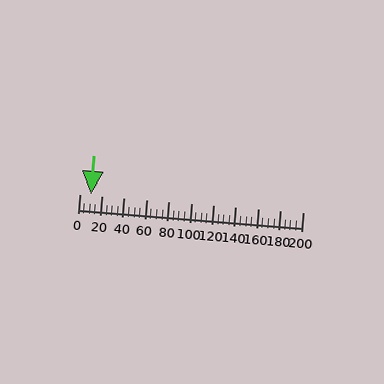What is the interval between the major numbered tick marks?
The major tick marks are spaced 20 units apart.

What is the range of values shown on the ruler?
The ruler shows values from 0 to 200.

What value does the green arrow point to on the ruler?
The green arrow points to approximately 11.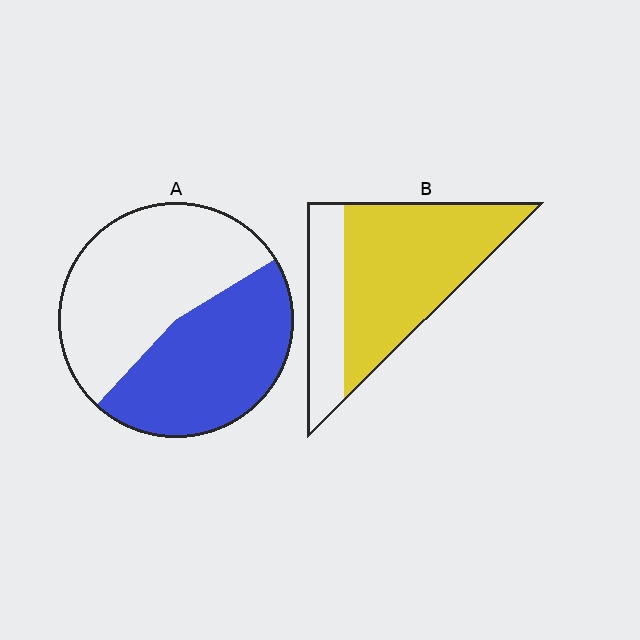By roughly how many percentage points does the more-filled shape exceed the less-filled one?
By roughly 25 percentage points (B over A).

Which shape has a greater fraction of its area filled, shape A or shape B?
Shape B.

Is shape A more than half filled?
No.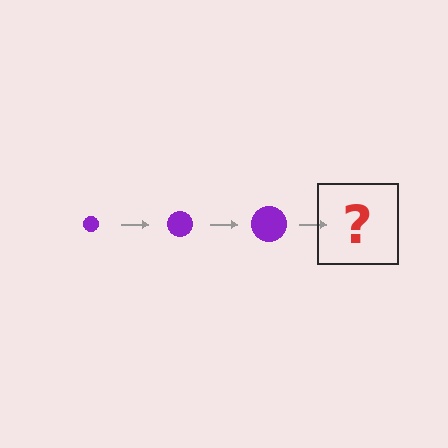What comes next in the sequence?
The next element should be a purple circle, larger than the previous one.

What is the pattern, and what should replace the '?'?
The pattern is that the circle gets progressively larger each step. The '?' should be a purple circle, larger than the previous one.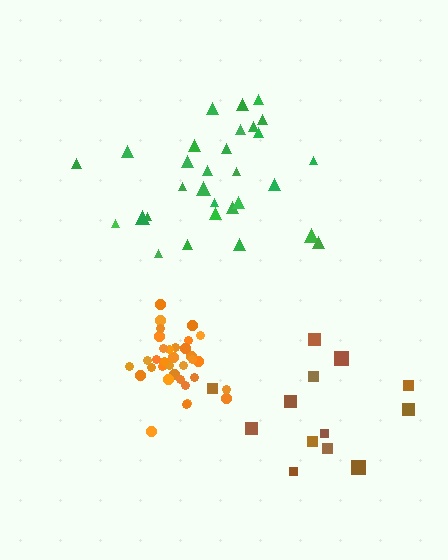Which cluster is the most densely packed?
Orange.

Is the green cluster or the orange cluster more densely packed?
Orange.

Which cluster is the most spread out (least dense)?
Brown.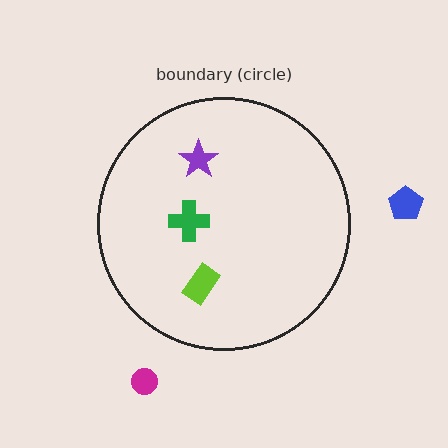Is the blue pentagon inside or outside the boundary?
Outside.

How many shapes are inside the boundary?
3 inside, 2 outside.